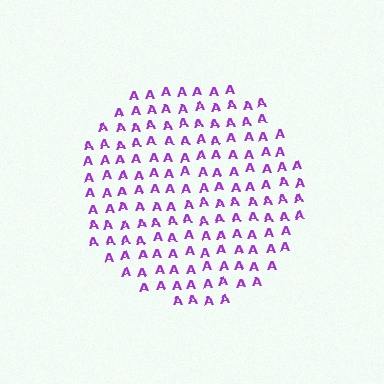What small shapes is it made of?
It is made of small letter A's.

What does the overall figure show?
The overall figure shows a circle.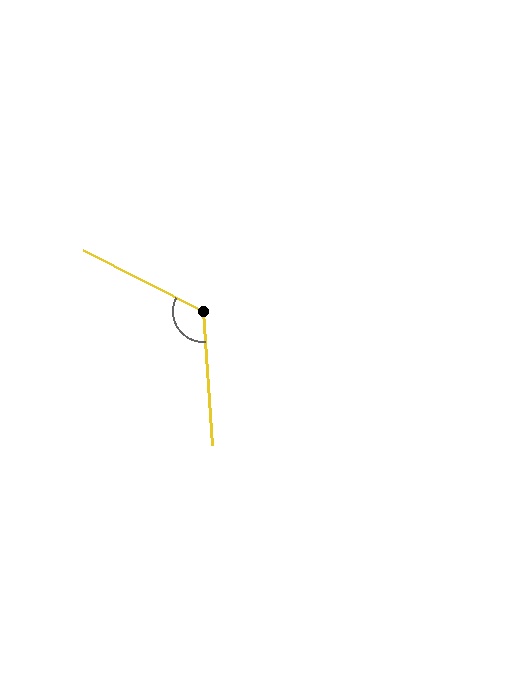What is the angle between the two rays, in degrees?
Approximately 120 degrees.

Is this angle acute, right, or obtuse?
It is obtuse.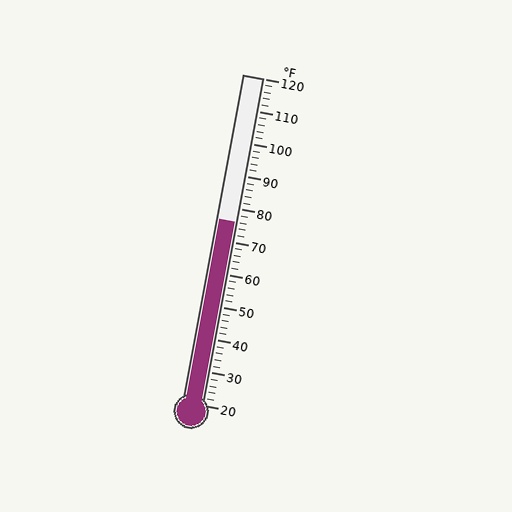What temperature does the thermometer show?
The thermometer shows approximately 76°F.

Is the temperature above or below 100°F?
The temperature is below 100°F.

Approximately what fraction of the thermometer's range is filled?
The thermometer is filled to approximately 55% of its range.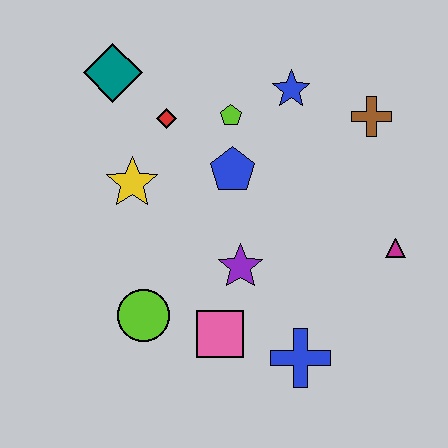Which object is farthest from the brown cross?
The lime circle is farthest from the brown cross.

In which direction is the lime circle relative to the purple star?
The lime circle is to the left of the purple star.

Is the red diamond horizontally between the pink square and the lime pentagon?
No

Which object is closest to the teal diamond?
The red diamond is closest to the teal diamond.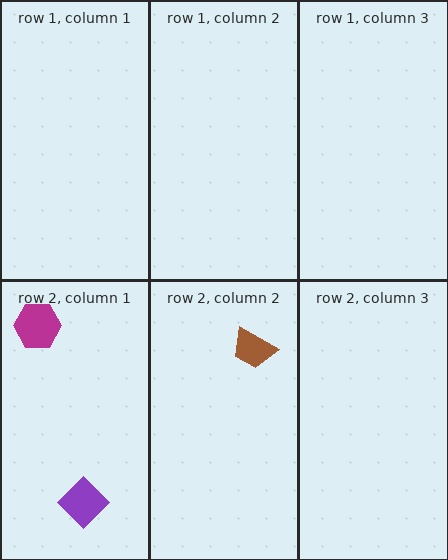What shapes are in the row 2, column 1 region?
The purple diamond, the magenta hexagon.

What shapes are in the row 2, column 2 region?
The brown trapezoid.